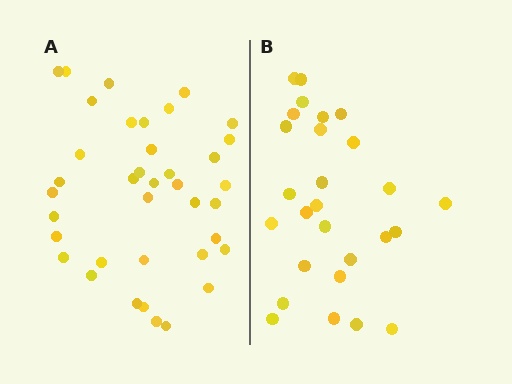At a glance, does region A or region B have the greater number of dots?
Region A (the left region) has more dots.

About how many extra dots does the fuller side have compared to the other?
Region A has roughly 12 or so more dots than region B.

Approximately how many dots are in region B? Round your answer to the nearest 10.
About 30 dots. (The exact count is 27, which rounds to 30.)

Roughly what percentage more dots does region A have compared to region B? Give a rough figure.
About 40% more.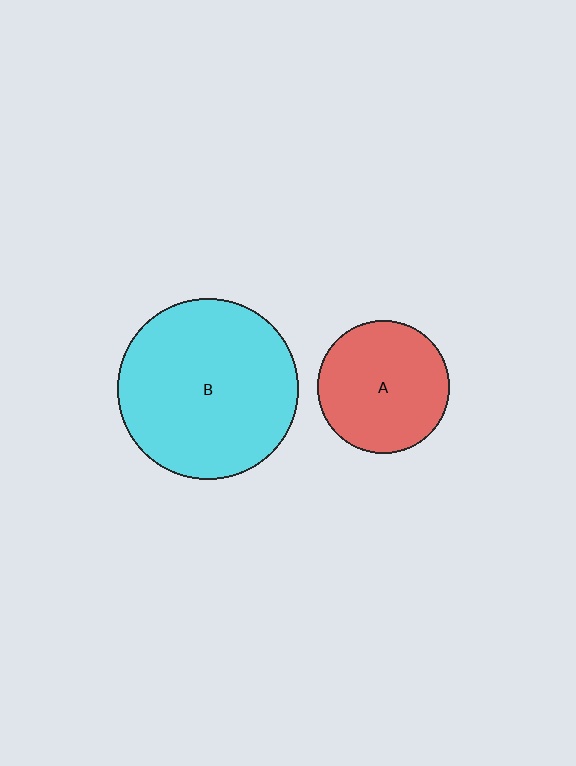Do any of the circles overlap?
No, none of the circles overlap.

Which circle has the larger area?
Circle B (cyan).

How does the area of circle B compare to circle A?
Approximately 1.9 times.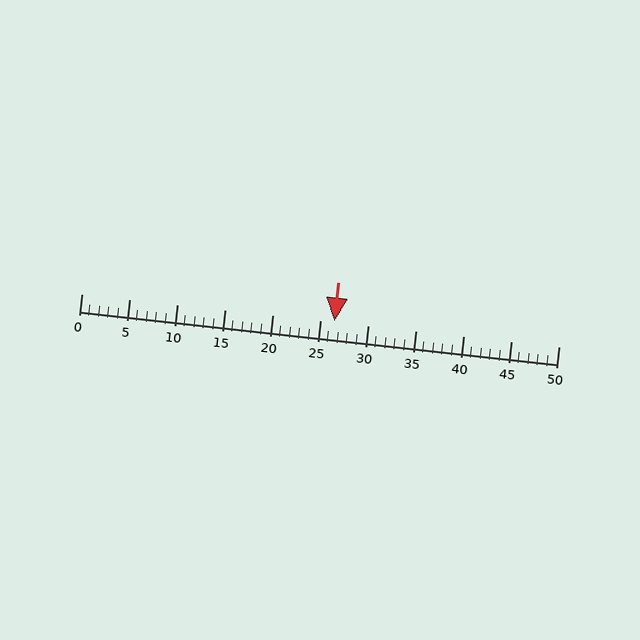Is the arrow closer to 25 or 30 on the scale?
The arrow is closer to 25.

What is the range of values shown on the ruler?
The ruler shows values from 0 to 50.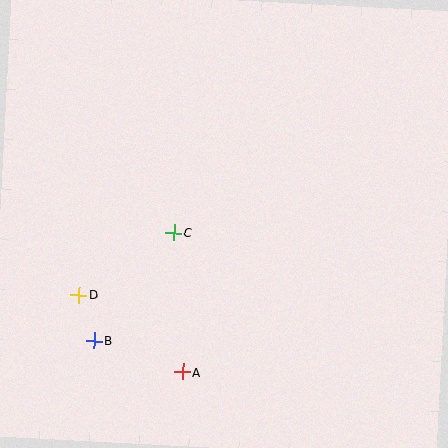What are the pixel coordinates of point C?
Point C is at (174, 233).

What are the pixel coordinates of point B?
Point B is at (94, 341).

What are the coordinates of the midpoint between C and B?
The midpoint between C and B is at (134, 287).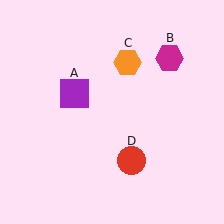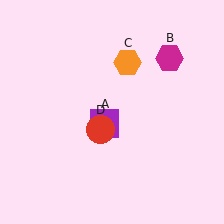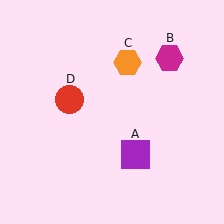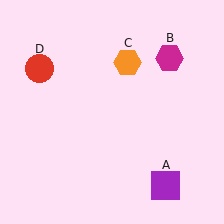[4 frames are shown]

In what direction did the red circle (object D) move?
The red circle (object D) moved up and to the left.